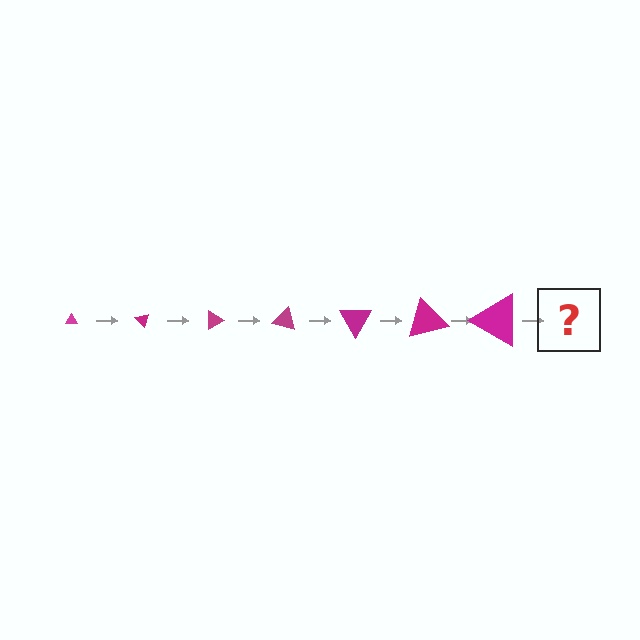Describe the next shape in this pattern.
It should be a triangle, larger than the previous one and rotated 315 degrees from the start.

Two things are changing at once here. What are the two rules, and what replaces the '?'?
The two rules are that the triangle grows larger each step and it rotates 45 degrees each step. The '?' should be a triangle, larger than the previous one and rotated 315 degrees from the start.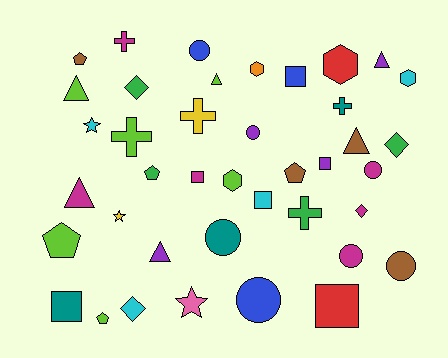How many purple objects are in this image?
There are 4 purple objects.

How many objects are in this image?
There are 40 objects.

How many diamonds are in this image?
There are 4 diamonds.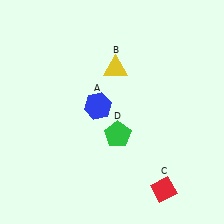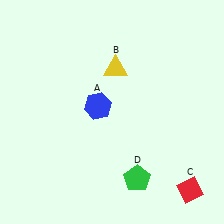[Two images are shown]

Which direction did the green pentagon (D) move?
The green pentagon (D) moved down.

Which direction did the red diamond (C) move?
The red diamond (C) moved right.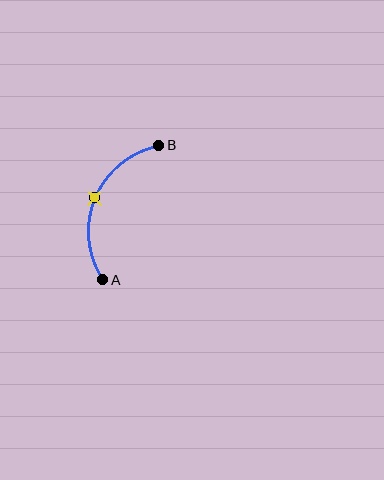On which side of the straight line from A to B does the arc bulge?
The arc bulges to the left of the straight line connecting A and B.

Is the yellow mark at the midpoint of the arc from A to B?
Yes. The yellow mark lies on the arc at equal arc-length from both A and B — it is the arc midpoint.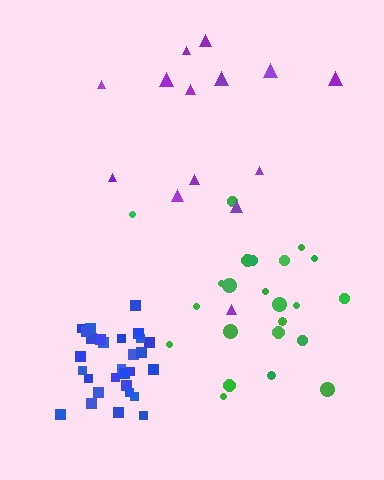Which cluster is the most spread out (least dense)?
Purple.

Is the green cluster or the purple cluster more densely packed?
Green.